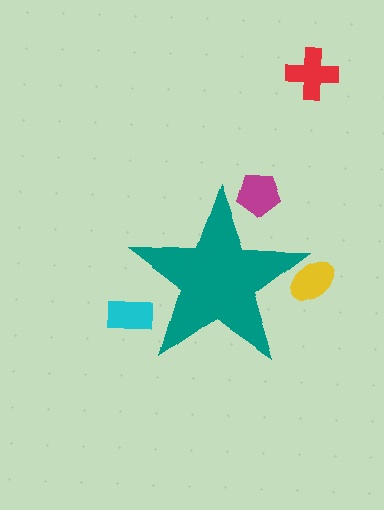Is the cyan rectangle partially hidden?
Yes, the cyan rectangle is partially hidden behind the teal star.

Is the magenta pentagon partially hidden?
Yes, the magenta pentagon is partially hidden behind the teal star.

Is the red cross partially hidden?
No, the red cross is fully visible.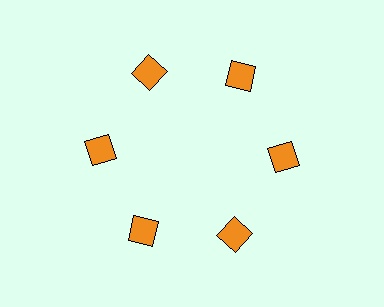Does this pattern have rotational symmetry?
Yes, this pattern has 6-fold rotational symmetry. It looks the same after rotating 60 degrees around the center.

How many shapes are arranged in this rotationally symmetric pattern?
There are 6 shapes, arranged in 6 groups of 1.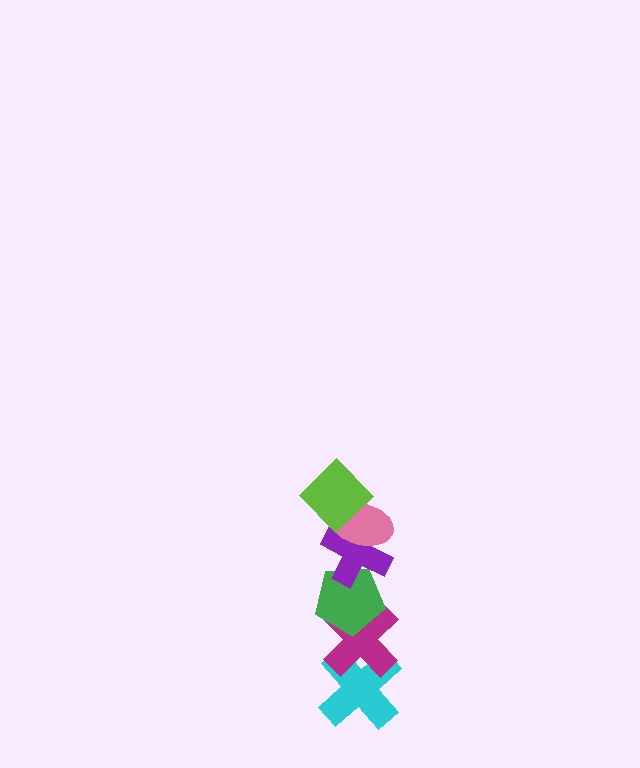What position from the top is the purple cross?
The purple cross is 3rd from the top.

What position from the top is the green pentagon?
The green pentagon is 4th from the top.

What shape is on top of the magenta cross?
The green pentagon is on top of the magenta cross.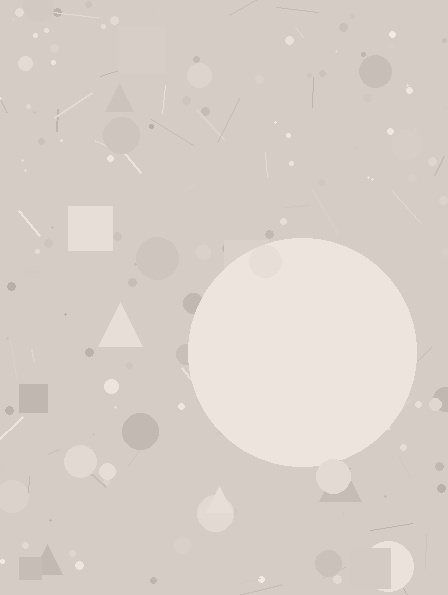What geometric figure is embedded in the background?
A circle is embedded in the background.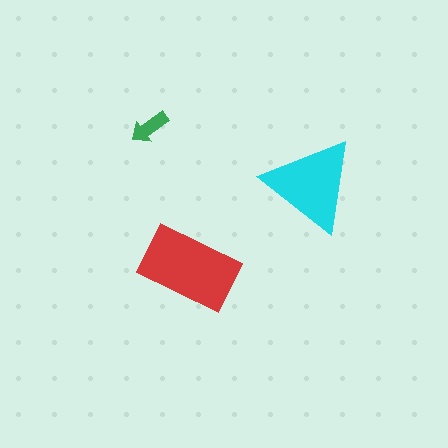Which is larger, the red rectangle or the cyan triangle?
The red rectangle.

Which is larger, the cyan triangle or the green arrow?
The cyan triangle.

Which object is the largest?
The red rectangle.